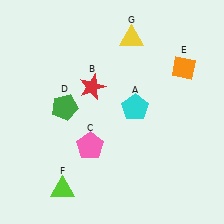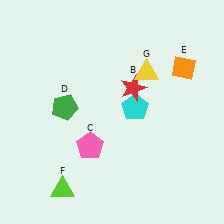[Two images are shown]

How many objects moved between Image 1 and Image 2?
2 objects moved between the two images.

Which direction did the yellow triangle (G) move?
The yellow triangle (G) moved down.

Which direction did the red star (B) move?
The red star (B) moved right.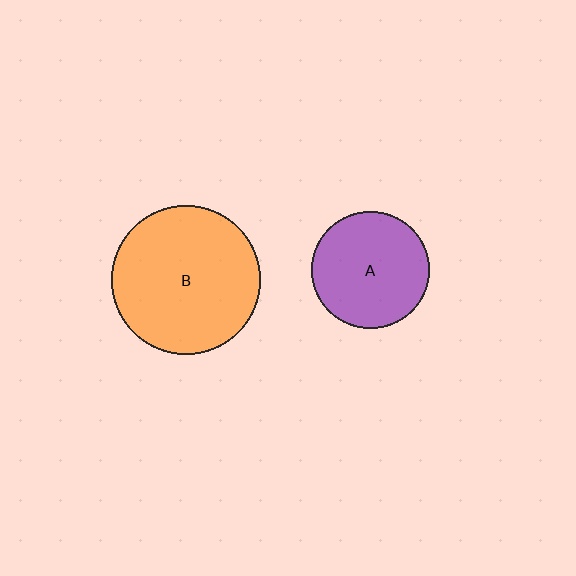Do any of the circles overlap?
No, none of the circles overlap.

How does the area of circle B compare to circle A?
Approximately 1.6 times.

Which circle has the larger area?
Circle B (orange).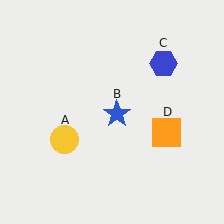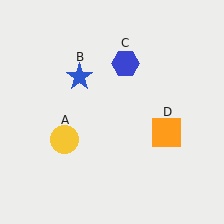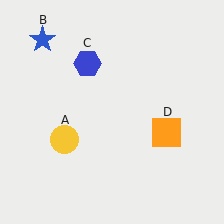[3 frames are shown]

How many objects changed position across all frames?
2 objects changed position: blue star (object B), blue hexagon (object C).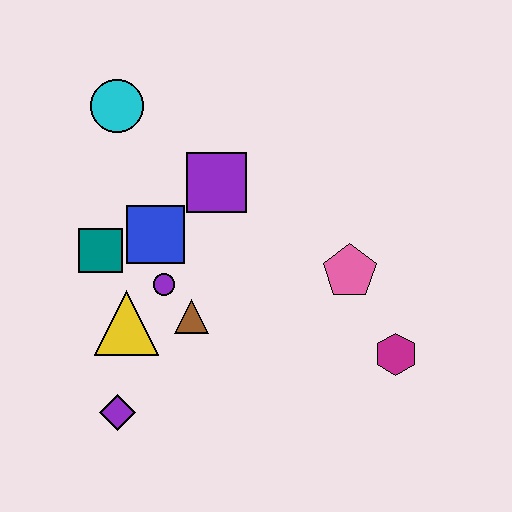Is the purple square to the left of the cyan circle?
No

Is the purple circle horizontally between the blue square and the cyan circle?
No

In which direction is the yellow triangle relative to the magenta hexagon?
The yellow triangle is to the left of the magenta hexagon.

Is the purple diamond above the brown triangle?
No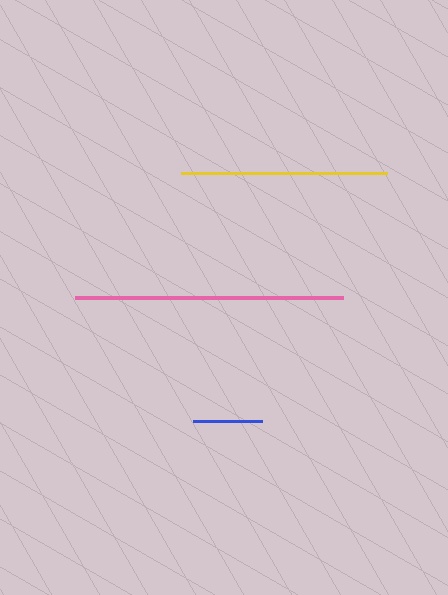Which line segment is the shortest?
The blue line is the shortest at approximately 69 pixels.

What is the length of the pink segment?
The pink segment is approximately 268 pixels long.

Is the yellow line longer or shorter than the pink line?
The pink line is longer than the yellow line.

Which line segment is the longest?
The pink line is the longest at approximately 268 pixels.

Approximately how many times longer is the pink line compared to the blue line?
The pink line is approximately 3.9 times the length of the blue line.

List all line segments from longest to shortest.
From longest to shortest: pink, yellow, blue.